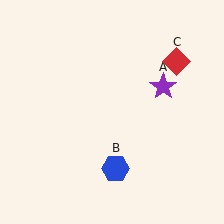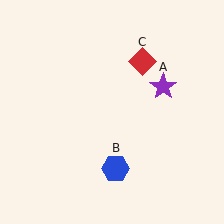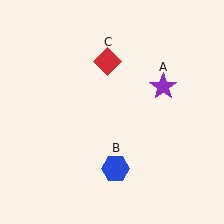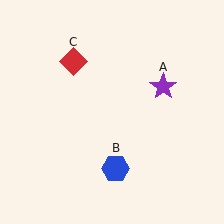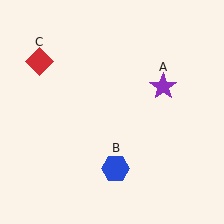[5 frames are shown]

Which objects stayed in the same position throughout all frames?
Purple star (object A) and blue hexagon (object B) remained stationary.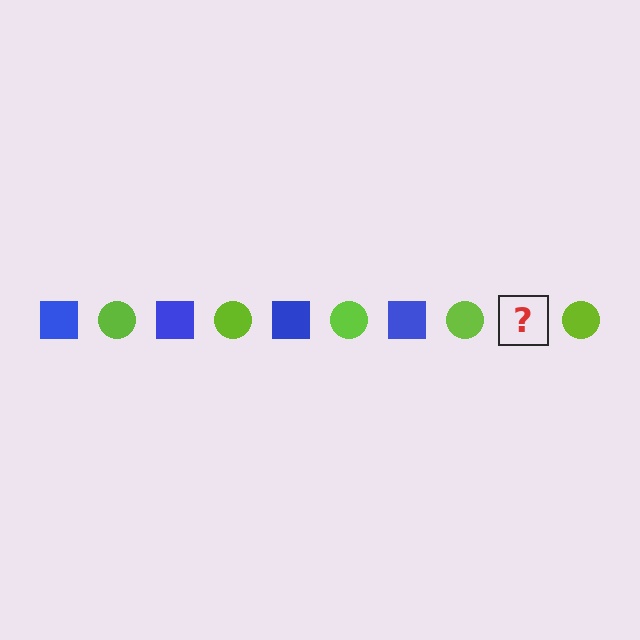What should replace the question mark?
The question mark should be replaced with a blue square.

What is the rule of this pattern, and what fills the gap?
The rule is that the pattern alternates between blue square and lime circle. The gap should be filled with a blue square.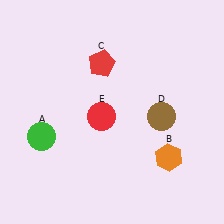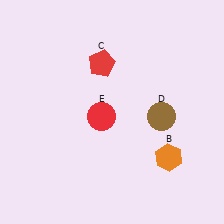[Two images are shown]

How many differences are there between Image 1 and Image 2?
There is 1 difference between the two images.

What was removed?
The green circle (A) was removed in Image 2.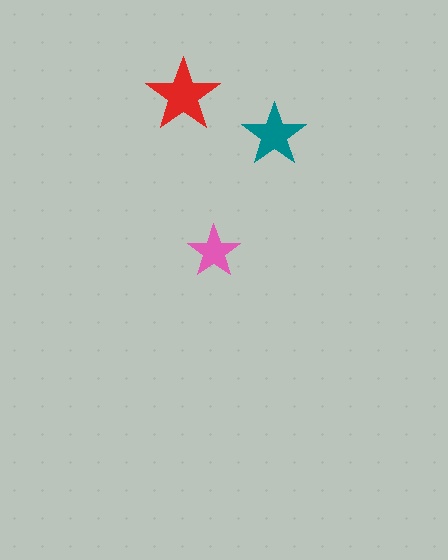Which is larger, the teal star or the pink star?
The teal one.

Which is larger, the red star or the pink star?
The red one.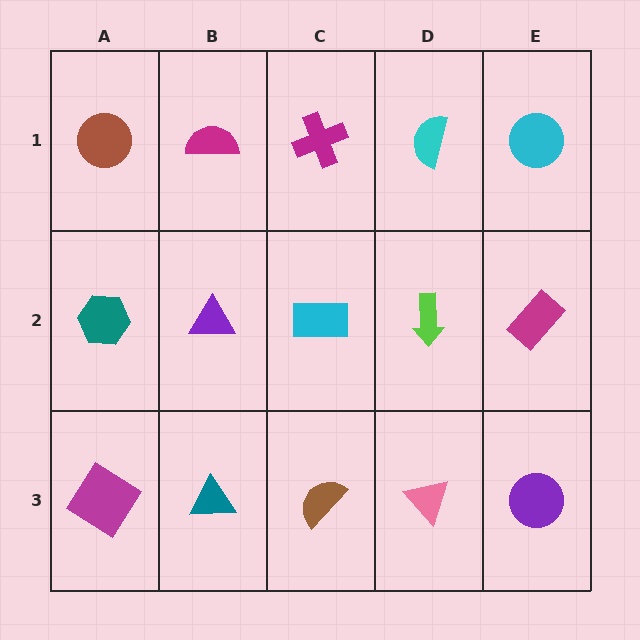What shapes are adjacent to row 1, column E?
A magenta rectangle (row 2, column E), a cyan semicircle (row 1, column D).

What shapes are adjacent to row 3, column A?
A teal hexagon (row 2, column A), a teal triangle (row 3, column B).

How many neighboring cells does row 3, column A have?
2.